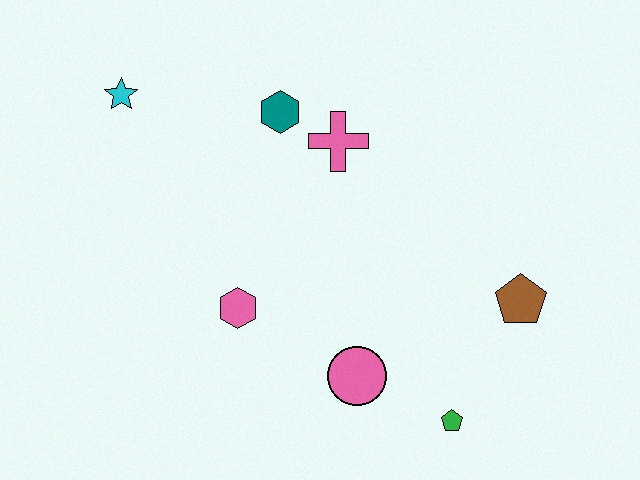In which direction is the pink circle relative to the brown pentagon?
The pink circle is to the left of the brown pentagon.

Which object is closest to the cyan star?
The teal hexagon is closest to the cyan star.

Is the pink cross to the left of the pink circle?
Yes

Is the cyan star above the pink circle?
Yes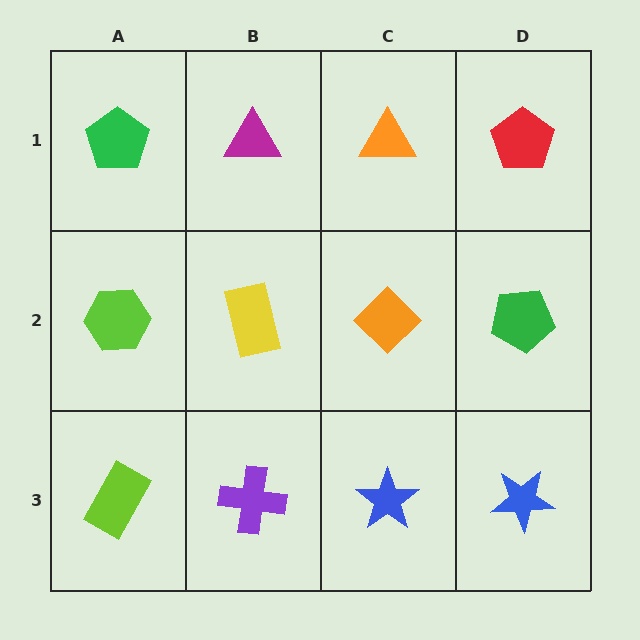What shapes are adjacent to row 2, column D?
A red pentagon (row 1, column D), a blue star (row 3, column D), an orange diamond (row 2, column C).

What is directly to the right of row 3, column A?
A purple cross.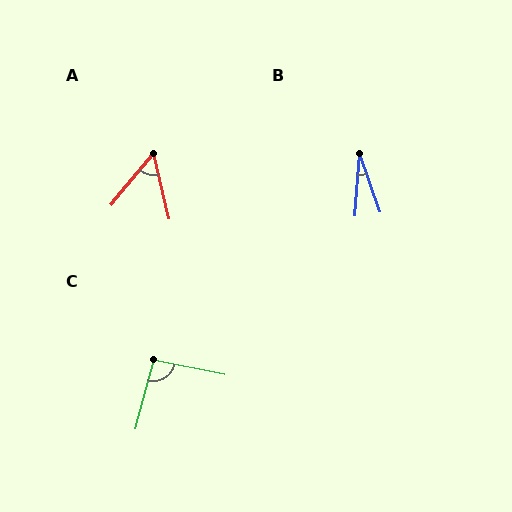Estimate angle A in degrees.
Approximately 53 degrees.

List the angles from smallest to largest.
B (23°), A (53°), C (94°).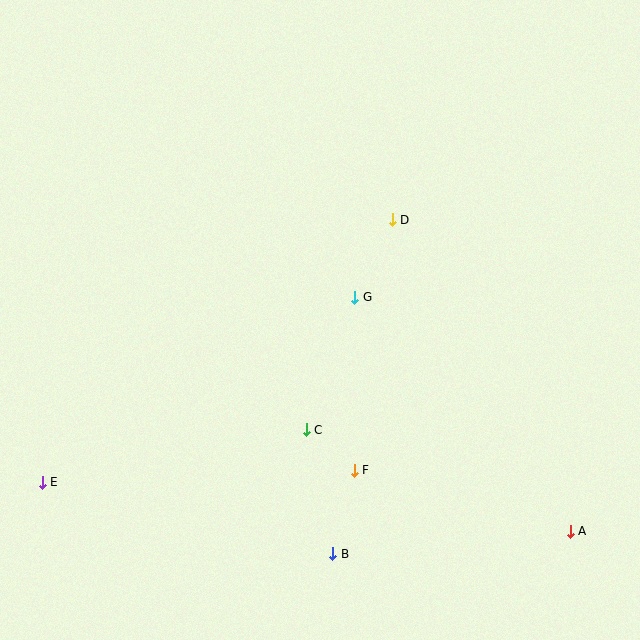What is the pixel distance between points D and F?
The distance between D and F is 253 pixels.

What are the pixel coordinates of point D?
Point D is at (392, 220).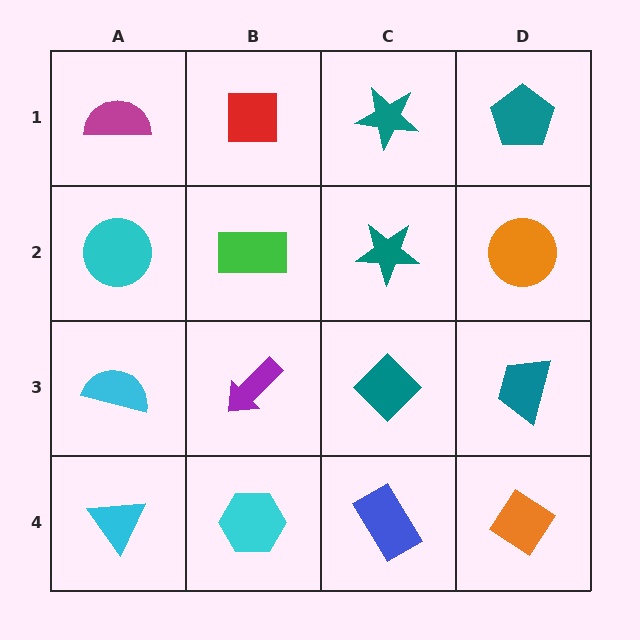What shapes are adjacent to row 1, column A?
A cyan circle (row 2, column A), a red square (row 1, column B).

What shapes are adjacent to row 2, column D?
A teal pentagon (row 1, column D), a teal trapezoid (row 3, column D), a teal star (row 2, column C).